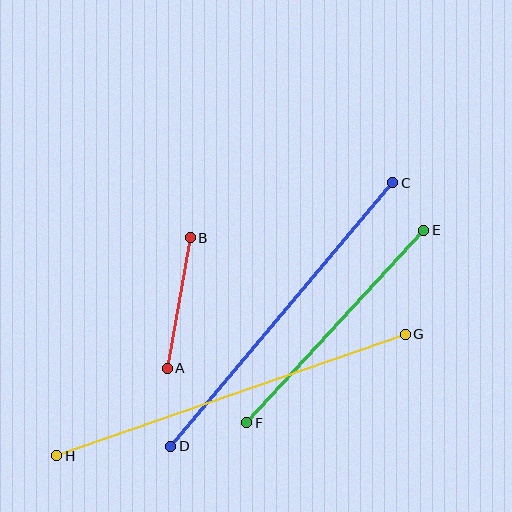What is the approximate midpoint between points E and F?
The midpoint is at approximately (335, 326) pixels.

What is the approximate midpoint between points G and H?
The midpoint is at approximately (231, 395) pixels.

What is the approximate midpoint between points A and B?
The midpoint is at approximately (179, 303) pixels.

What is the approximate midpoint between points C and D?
The midpoint is at approximately (282, 314) pixels.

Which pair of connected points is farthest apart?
Points G and H are farthest apart.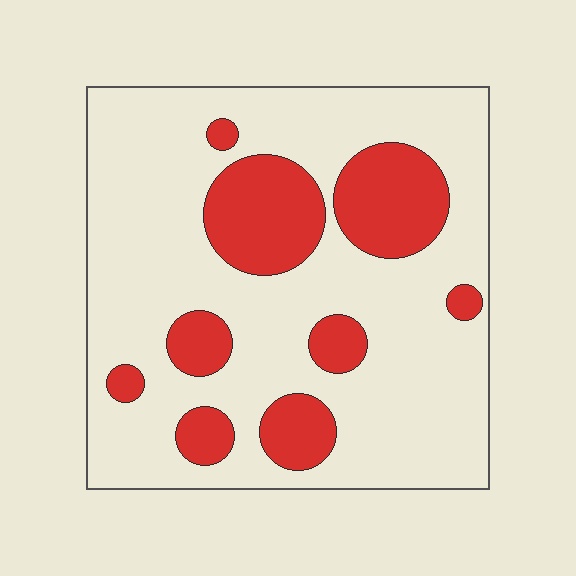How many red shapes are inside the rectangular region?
9.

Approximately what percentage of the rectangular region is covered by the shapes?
Approximately 25%.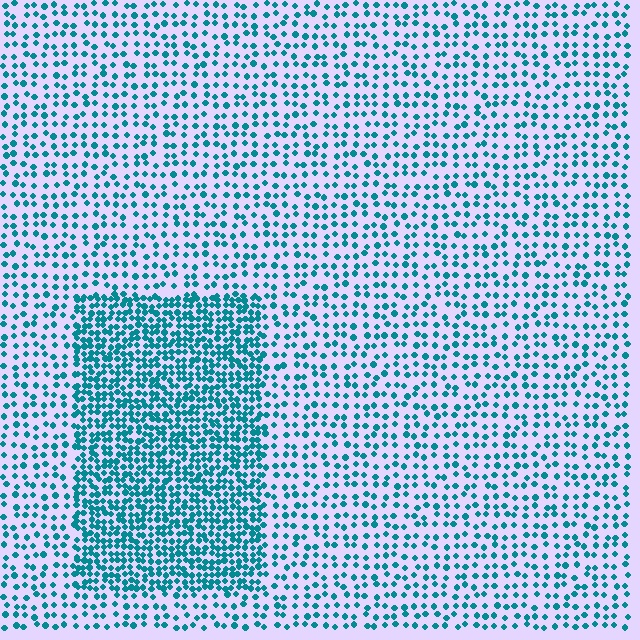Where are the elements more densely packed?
The elements are more densely packed inside the rectangle boundary.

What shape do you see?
I see a rectangle.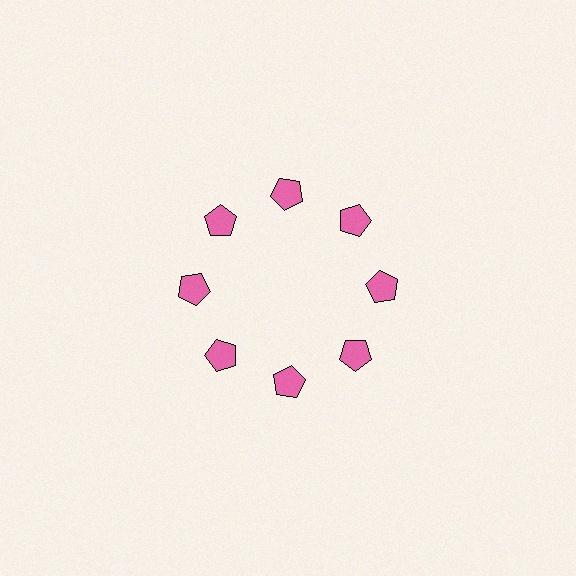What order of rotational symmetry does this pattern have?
This pattern has 8-fold rotational symmetry.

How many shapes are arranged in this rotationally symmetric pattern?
There are 8 shapes, arranged in 8 groups of 1.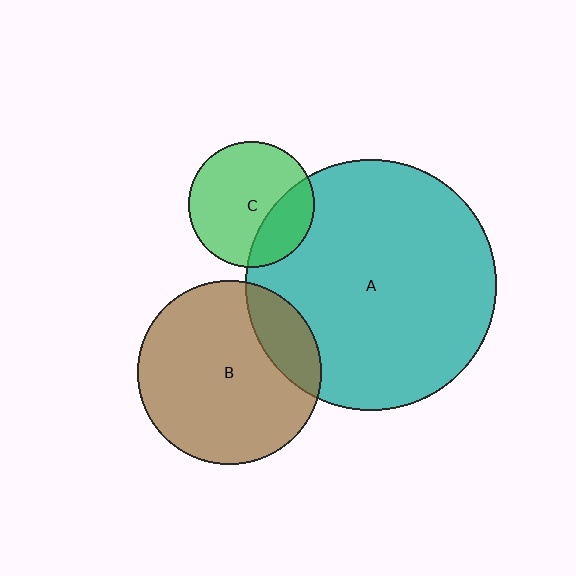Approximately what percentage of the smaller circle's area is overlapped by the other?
Approximately 30%.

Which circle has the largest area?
Circle A (teal).